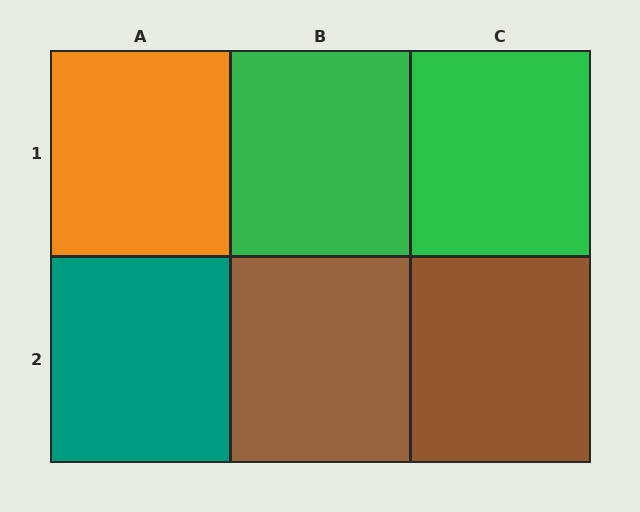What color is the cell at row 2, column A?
Teal.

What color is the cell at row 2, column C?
Brown.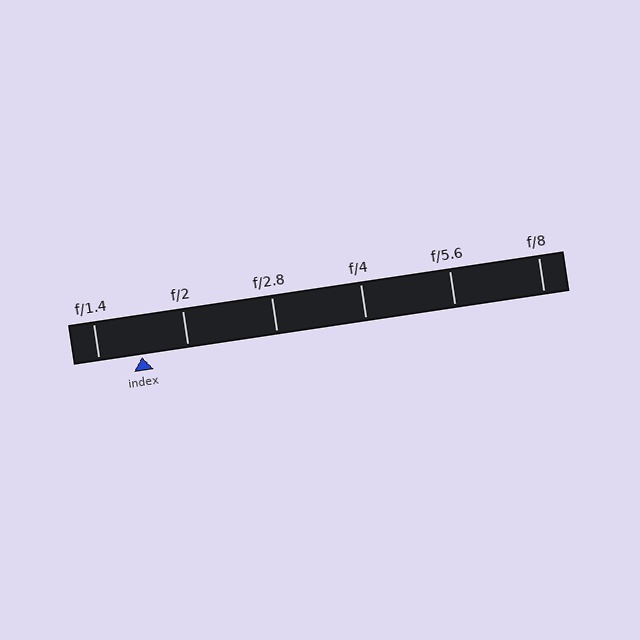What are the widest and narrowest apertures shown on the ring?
The widest aperture shown is f/1.4 and the narrowest is f/8.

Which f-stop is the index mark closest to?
The index mark is closest to f/1.4.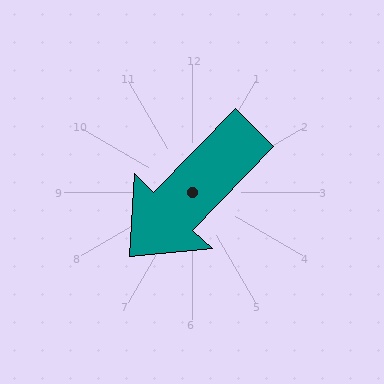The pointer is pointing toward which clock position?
Roughly 7 o'clock.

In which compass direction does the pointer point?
Southwest.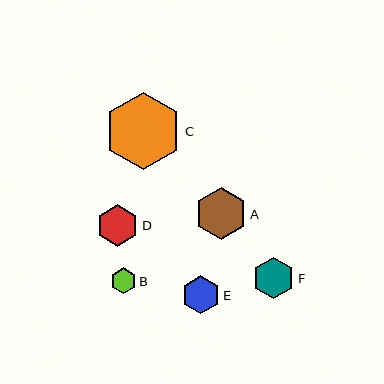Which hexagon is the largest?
Hexagon C is the largest with a size of approximately 77 pixels.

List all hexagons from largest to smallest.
From largest to smallest: C, A, D, F, E, B.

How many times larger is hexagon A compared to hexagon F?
Hexagon A is approximately 1.2 times the size of hexagon F.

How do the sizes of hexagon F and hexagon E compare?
Hexagon F and hexagon E are approximately the same size.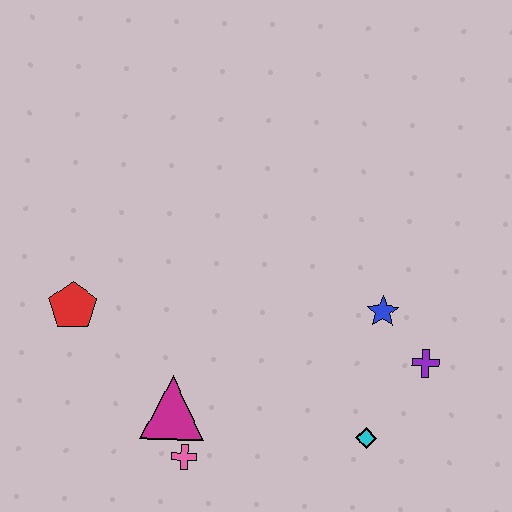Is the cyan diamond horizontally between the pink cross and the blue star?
Yes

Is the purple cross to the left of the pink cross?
No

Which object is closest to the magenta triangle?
The pink cross is closest to the magenta triangle.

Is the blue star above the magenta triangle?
Yes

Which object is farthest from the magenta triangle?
The purple cross is farthest from the magenta triangle.